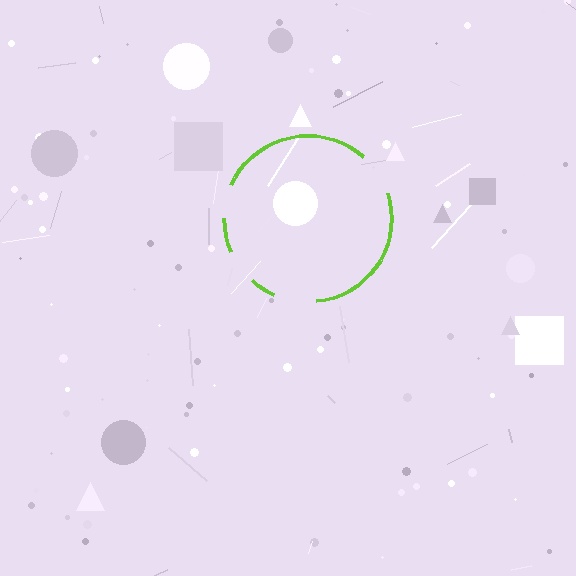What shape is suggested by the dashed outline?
The dashed outline suggests a circle.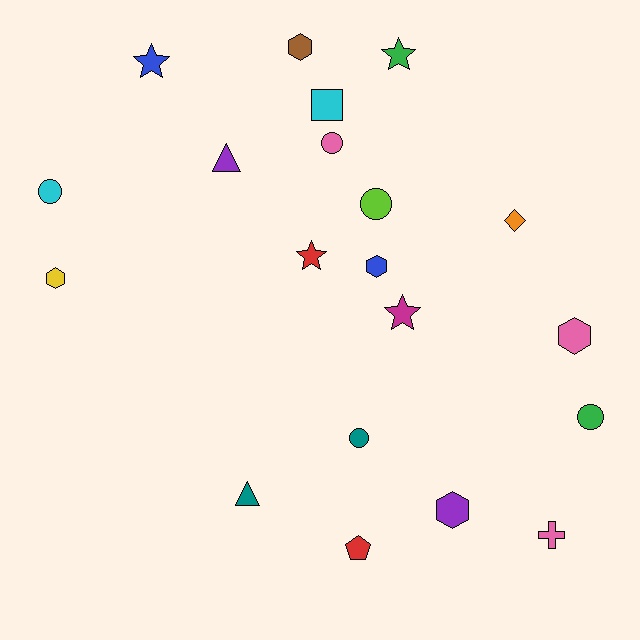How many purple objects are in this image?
There are 2 purple objects.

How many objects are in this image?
There are 20 objects.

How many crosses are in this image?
There is 1 cross.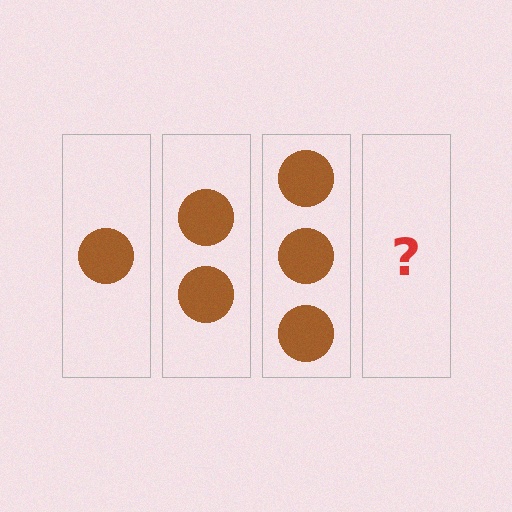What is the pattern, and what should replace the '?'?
The pattern is that each step adds one more circle. The '?' should be 4 circles.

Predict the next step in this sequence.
The next step is 4 circles.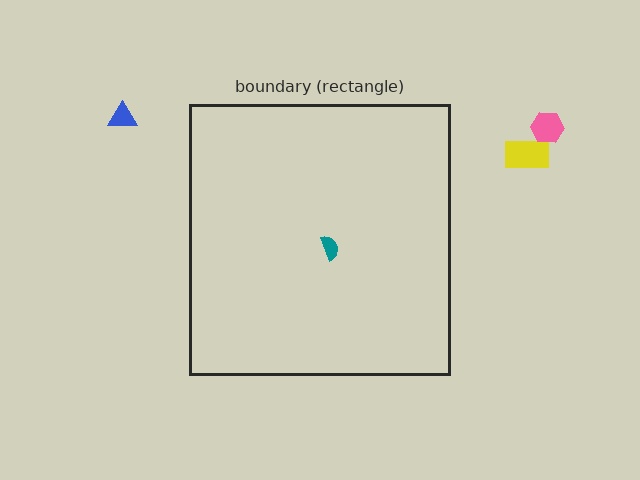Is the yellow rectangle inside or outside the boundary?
Outside.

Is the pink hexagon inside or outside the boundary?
Outside.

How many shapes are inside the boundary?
1 inside, 3 outside.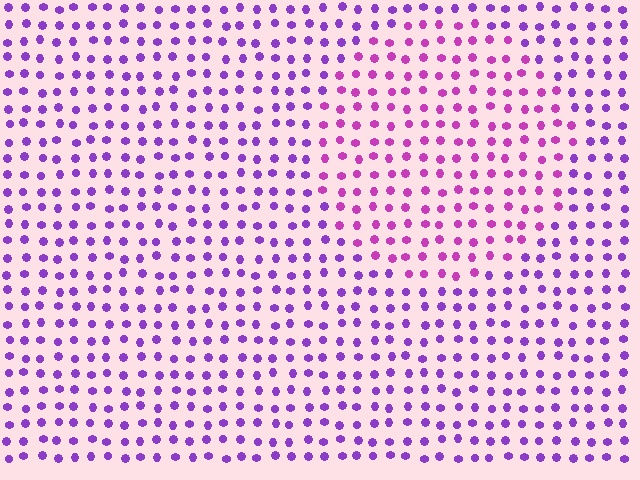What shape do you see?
I see a circle.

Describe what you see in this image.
The image is filled with small purple elements in a uniform arrangement. A circle-shaped region is visible where the elements are tinted to a slightly different hue, forming a subtle color boundary.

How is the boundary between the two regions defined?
The boundary is defined purely by a slight shift in hue (about 32 degrees). Spacing, size, and orientation are identical on both sides.